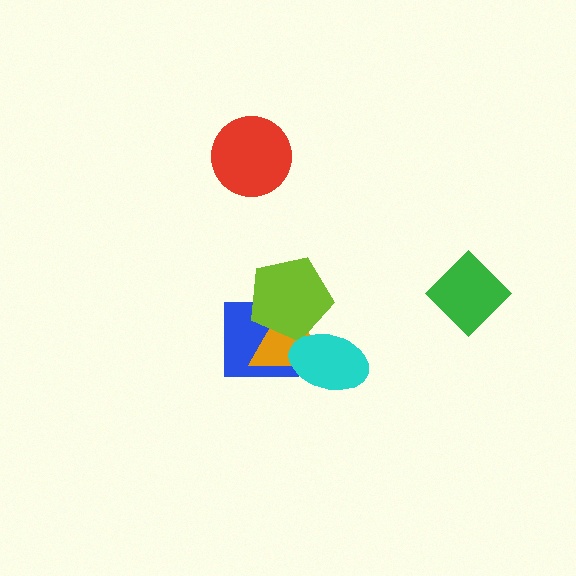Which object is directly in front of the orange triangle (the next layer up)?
The lime pentagon is directly in front of the orange triangle.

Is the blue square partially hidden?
Yes, it is partially covered by another shape.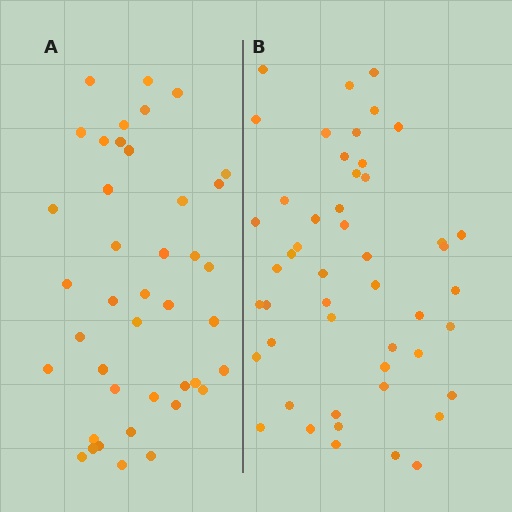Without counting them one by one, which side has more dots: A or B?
Region B (the right region) has more dots.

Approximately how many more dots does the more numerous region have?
Region B has roughly 8 or so more dots than region A.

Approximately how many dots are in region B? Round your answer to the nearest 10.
About 50 dots. (The exact count is 49, which rounds to 50.)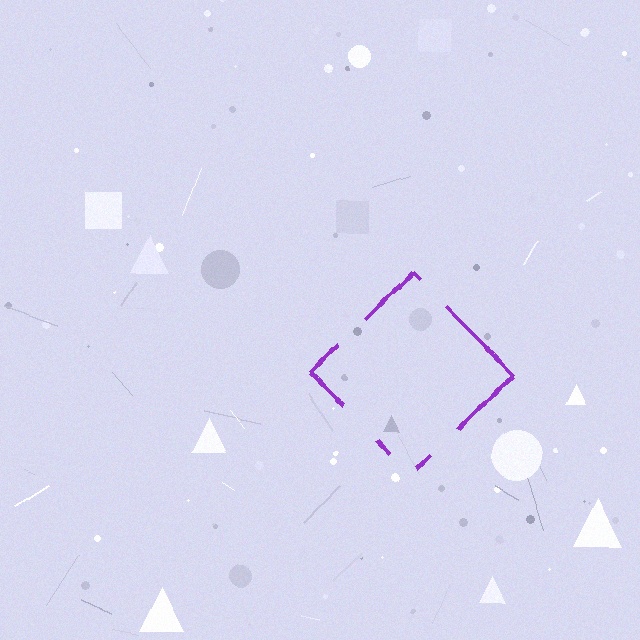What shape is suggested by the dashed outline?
The dashed outline suggests a diamond.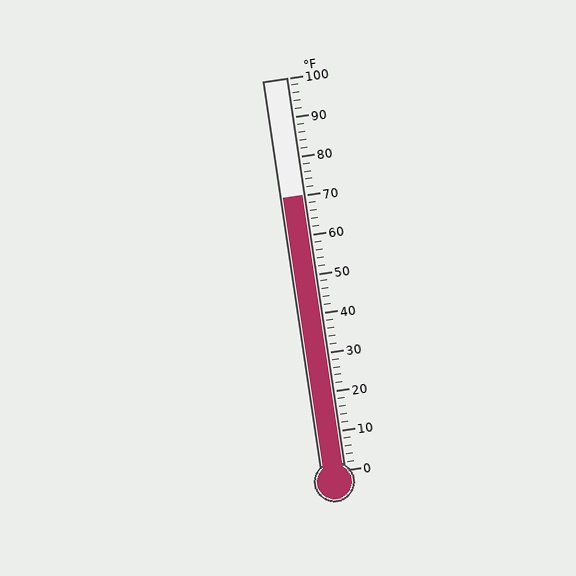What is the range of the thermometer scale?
The thermometer scale ranges from 0°F to 100°F.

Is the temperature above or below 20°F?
The temperature is above 20°F.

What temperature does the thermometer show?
The thermometer shows approximately 70°F.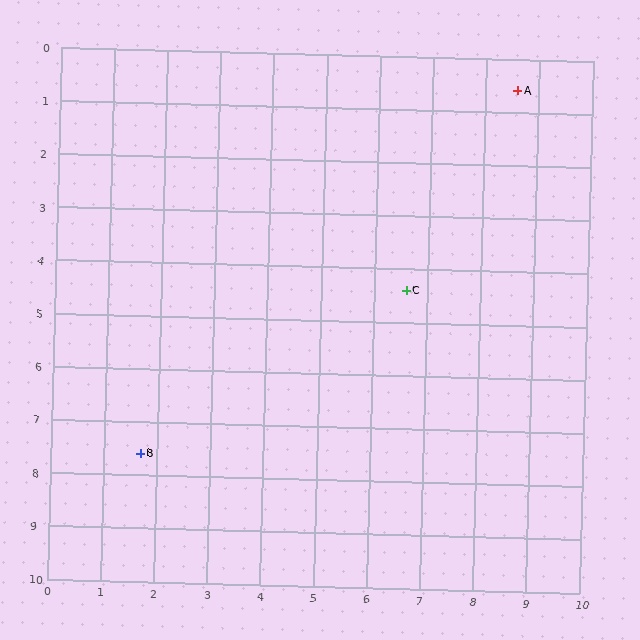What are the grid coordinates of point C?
Point C is at approximately (6.6, 4.4).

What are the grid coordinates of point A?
Point A is at approximately (8.6, 0.6).